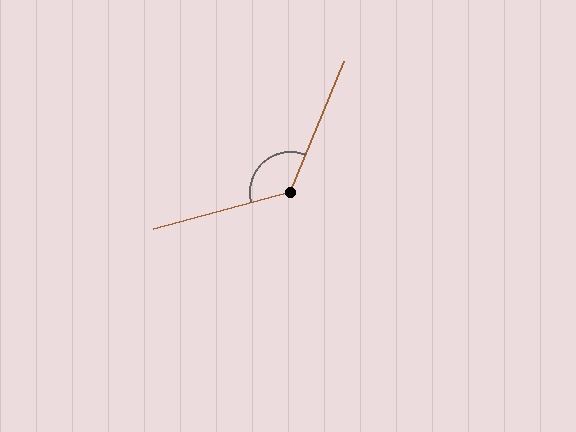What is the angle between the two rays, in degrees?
Approximately 128 degrees.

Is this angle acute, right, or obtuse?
It is obtuse.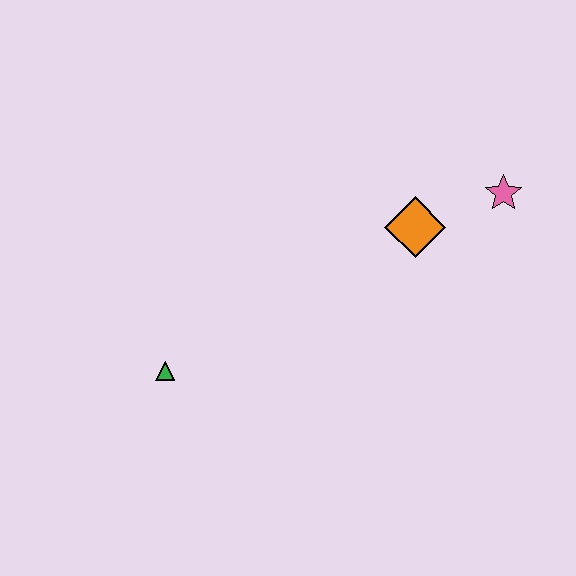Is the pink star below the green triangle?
No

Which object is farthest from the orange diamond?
The green triangle is farthest from the orange diamond.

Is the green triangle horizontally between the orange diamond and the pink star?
No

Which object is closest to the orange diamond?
The pink star is closest to the orange diamond.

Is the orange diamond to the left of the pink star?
Yes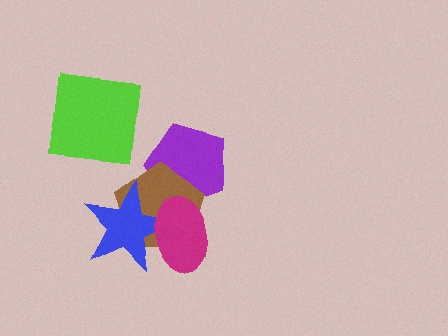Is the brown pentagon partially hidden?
Yes, it is partially covered by another shape.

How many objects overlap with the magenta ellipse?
3 objects overlap with the magenta ellipse.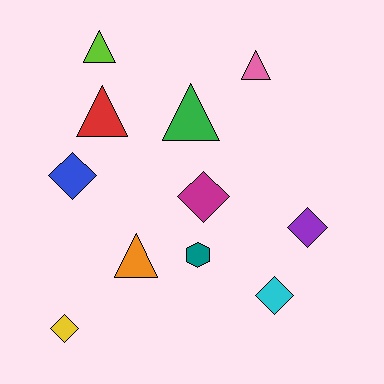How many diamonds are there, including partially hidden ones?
There are 5 diamonds.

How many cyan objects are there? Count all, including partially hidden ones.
There is 1 cyan object.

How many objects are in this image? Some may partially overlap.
There are 11 objects.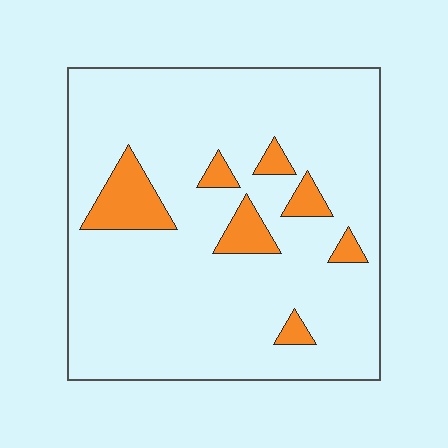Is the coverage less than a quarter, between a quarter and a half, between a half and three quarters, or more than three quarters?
Less than a quarter.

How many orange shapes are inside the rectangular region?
7.